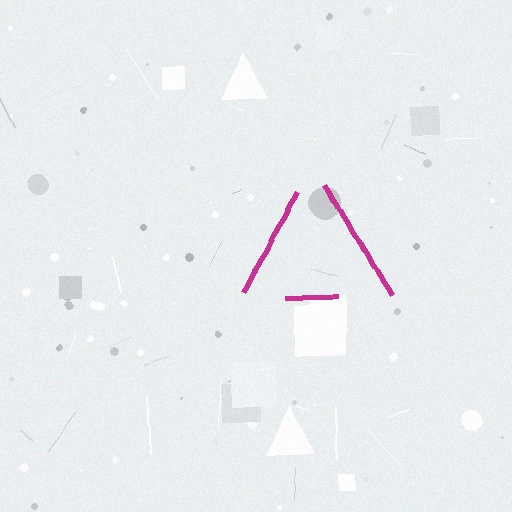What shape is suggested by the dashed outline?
The dashed outline suggests a triangle.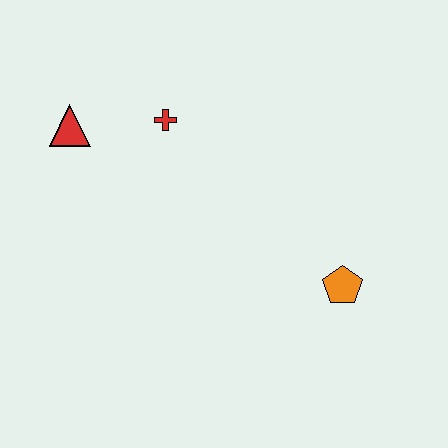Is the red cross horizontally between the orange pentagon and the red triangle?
Yes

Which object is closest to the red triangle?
The red cross is closest to the red triangle.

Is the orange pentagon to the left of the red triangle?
No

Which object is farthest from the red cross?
The orange pentagon is farthest from the red cross.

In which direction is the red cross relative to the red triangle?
The red cross is to the right of the red triangle.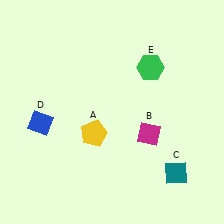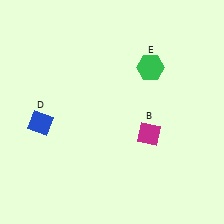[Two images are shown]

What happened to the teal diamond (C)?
The teal diamond (C) was removed in Image 2. It was in the bottom-right area of Image 1.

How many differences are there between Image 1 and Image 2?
There are 2 differences between the two images.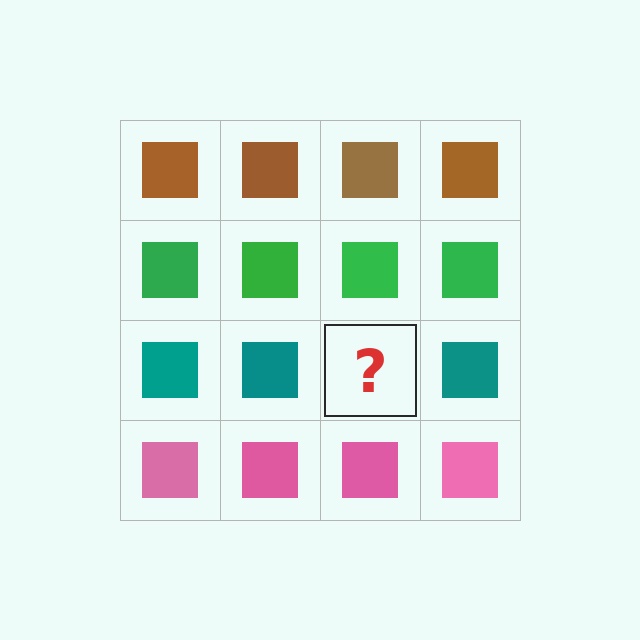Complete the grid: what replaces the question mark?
The question mark should be replaced with a teal square.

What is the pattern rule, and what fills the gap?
The rule is that each row has a consistent color. The gap should be filled with a teal square.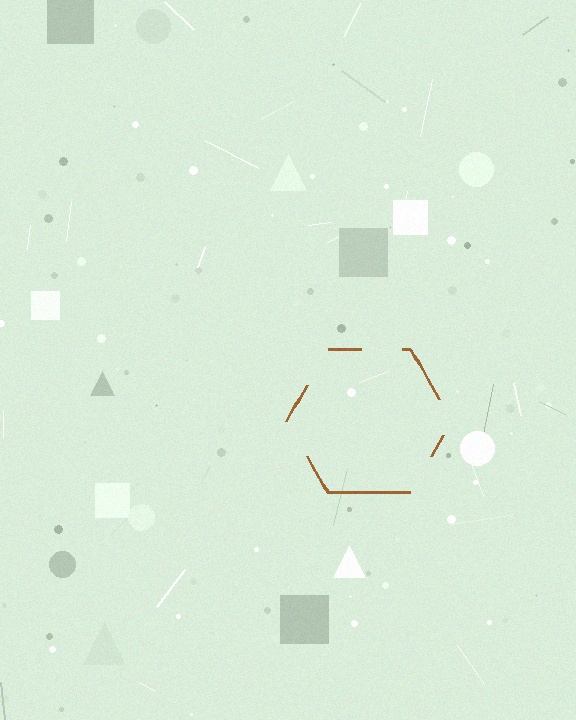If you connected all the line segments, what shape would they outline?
They would outline a hexagon.